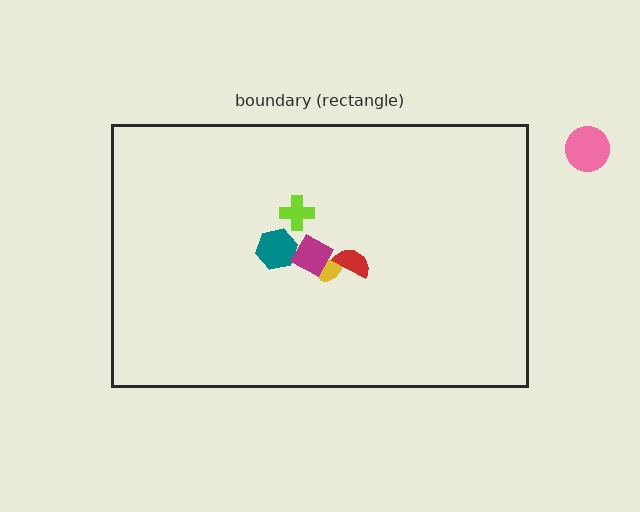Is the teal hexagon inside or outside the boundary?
Inside.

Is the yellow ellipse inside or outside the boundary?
Inside.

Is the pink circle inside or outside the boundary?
Outside.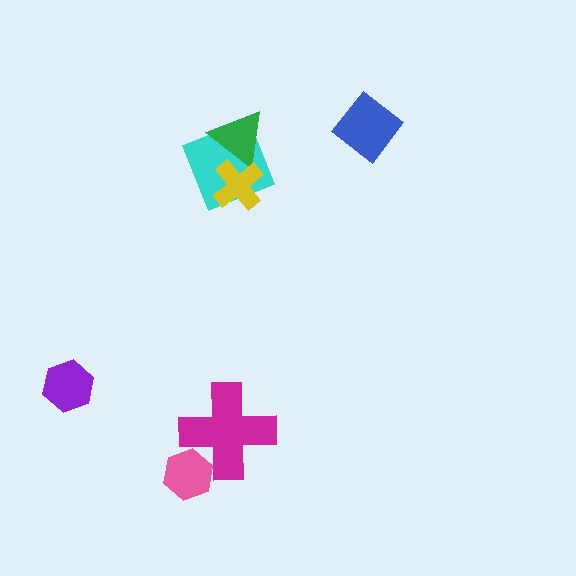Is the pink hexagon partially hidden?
Yes, it is partially covered by another shape.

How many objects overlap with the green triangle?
2 objects overlap with the green triangle.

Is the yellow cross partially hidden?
No, no other shape covers it.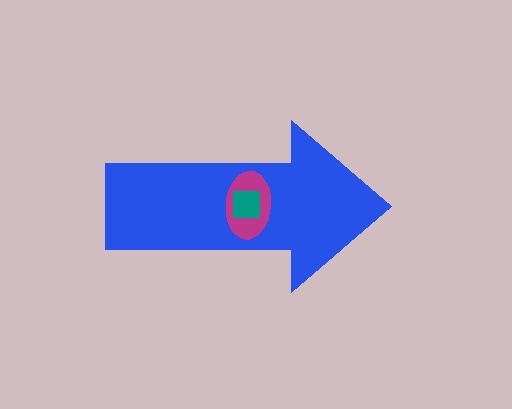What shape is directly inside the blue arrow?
The magenta ellipse.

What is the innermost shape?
The teal square.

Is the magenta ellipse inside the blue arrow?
Yes.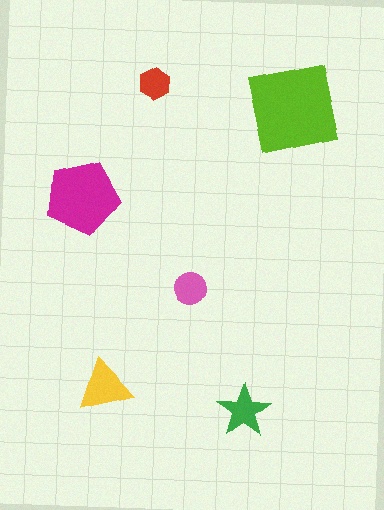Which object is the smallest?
The red hexagon.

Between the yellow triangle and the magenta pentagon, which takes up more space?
The magenta pentagon.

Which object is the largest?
The lime square.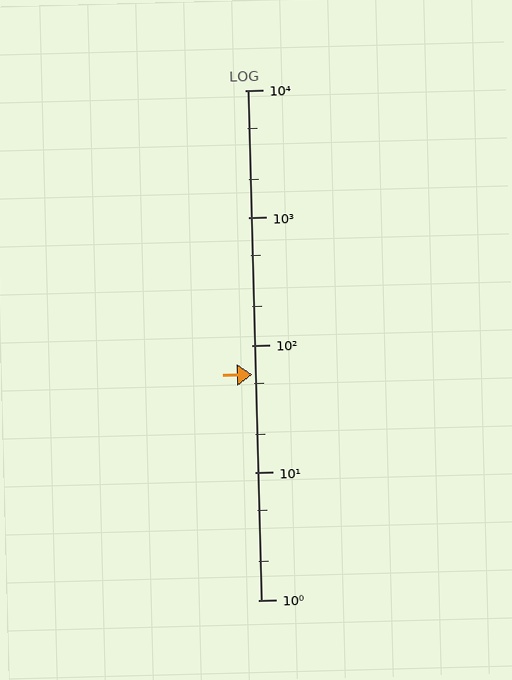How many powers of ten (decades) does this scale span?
The scale spans 4 decades, from 1 to 10000.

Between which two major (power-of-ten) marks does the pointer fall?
The pointer is between 10 and 100.